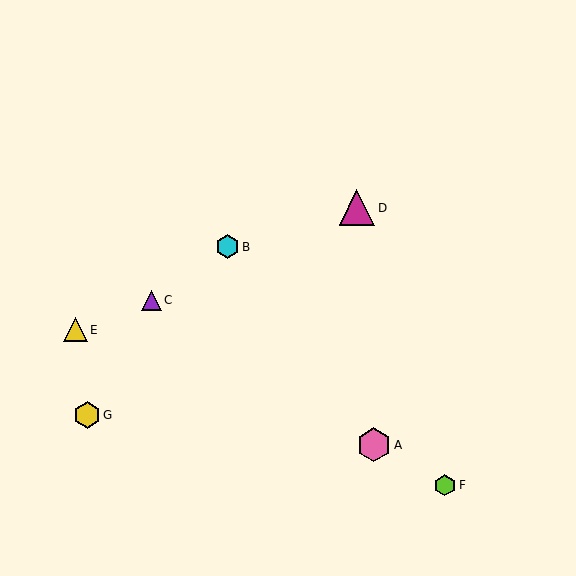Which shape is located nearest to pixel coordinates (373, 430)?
The pink hexagon (labeled A) at (374, 445) is nearest to that location.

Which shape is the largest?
The magenta triangle (labeled D) is the largest.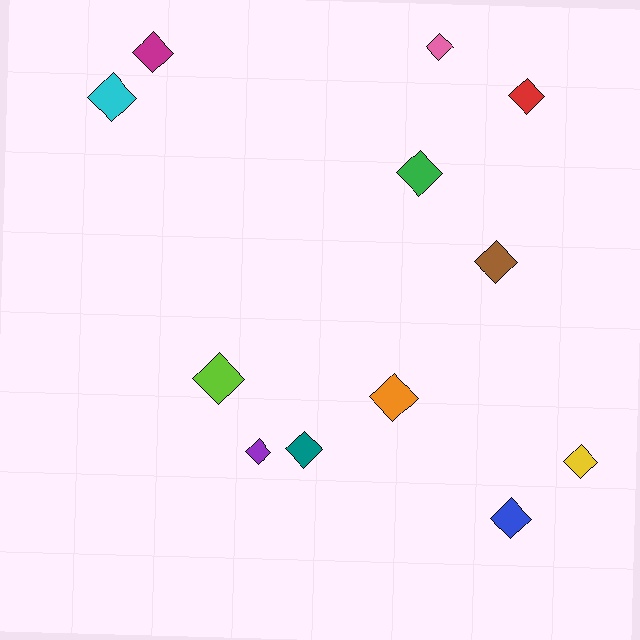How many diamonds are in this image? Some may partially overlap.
There are 12 diamonds.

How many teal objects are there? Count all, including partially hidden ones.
There is 1 teal object.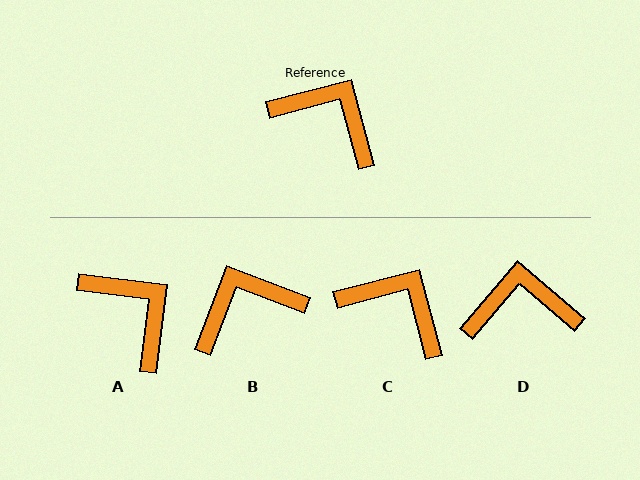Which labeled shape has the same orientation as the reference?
C.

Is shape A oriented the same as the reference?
No, it is off by about 22 degrees.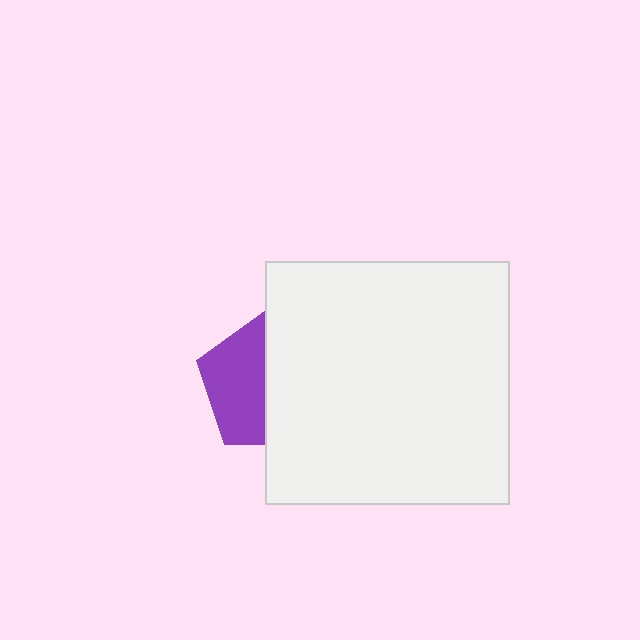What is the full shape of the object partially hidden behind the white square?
The partially hidden object is a purple pentagon.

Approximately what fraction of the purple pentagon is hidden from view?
Roughly 53% of the purple pentagon is hidden behind the white square.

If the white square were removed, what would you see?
You would see the complete purple pentagon.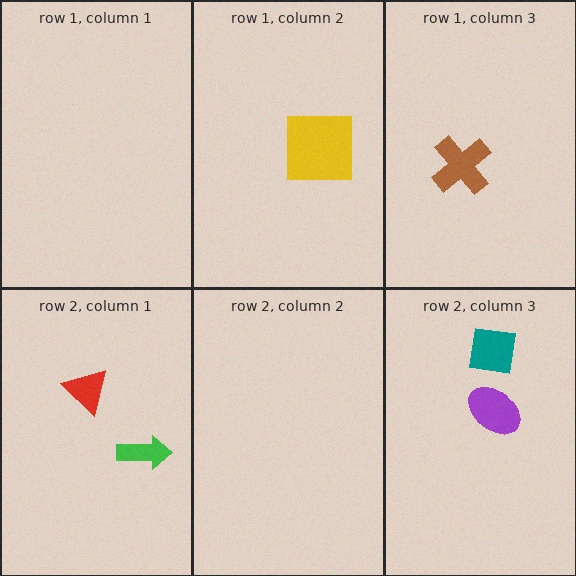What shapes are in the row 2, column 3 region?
The purple ellipse, the teal square.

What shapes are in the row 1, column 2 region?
The yellow square.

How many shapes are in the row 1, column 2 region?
1.